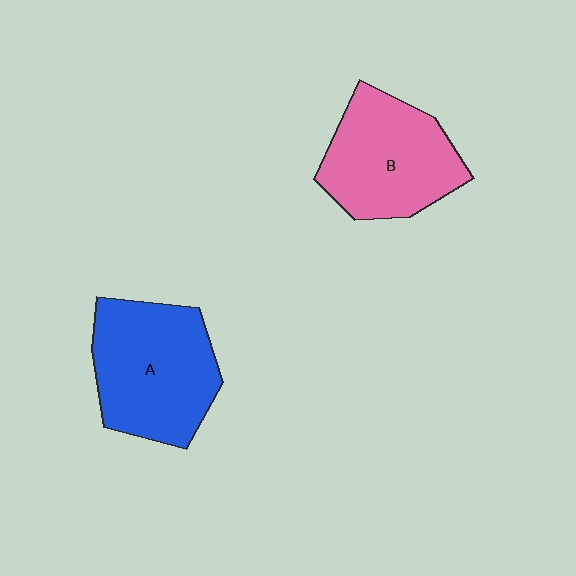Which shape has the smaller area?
Shape B (pink).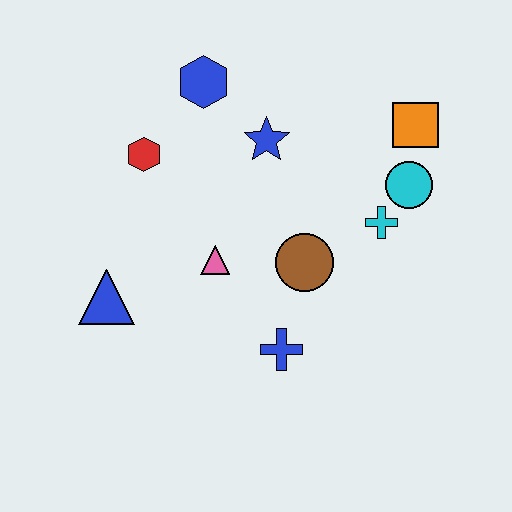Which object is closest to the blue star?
The blue hexagon is closest to the blue star.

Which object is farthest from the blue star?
The blue triangle is farthest from the blue star.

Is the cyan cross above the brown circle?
Yes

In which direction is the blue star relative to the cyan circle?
The blue star is to the left of the cyan circle.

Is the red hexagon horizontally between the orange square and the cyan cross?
No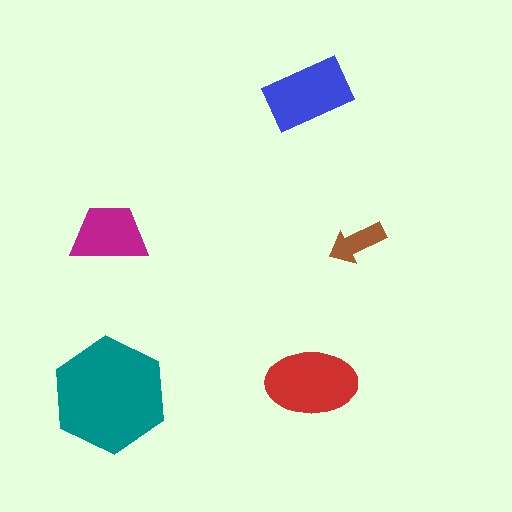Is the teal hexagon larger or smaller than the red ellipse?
Larger.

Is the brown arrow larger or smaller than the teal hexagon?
Smaller.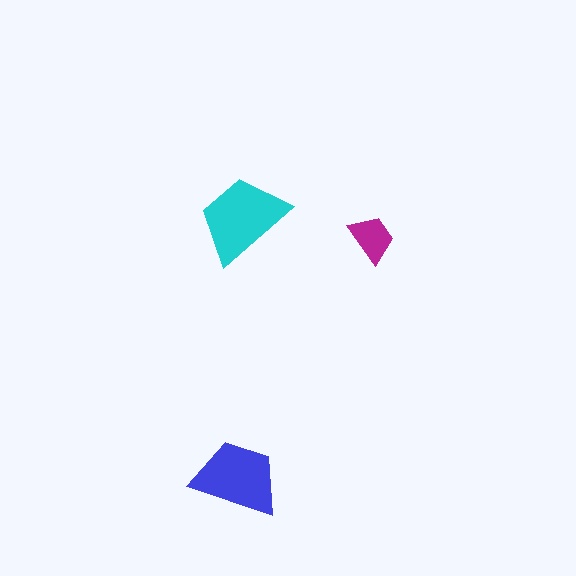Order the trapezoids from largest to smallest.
the cyan one, the blue one, the magenta one.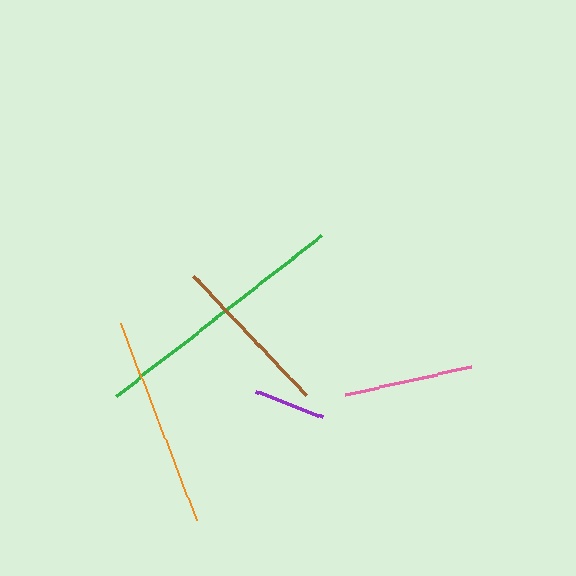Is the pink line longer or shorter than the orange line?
The orange line is longer than the pink line.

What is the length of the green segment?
The green segment is approximately 261 pixels long.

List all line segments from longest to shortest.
From longest to shortest: green, orange, brown, pink, purple.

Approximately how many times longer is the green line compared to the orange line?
The green line is approximately 1.2 times the length of the orange line.